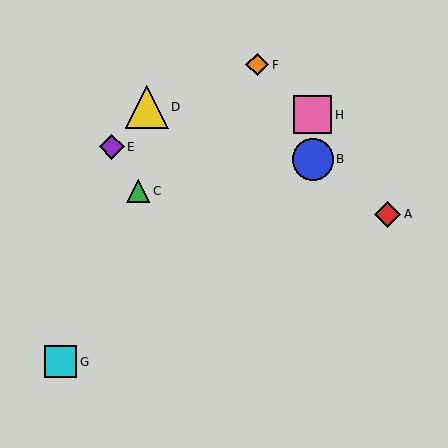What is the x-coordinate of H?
Object H is at x≈313.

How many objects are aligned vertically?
2 objects (B, H) are aligned vertically.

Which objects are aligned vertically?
Objects B, H are aligned vertically.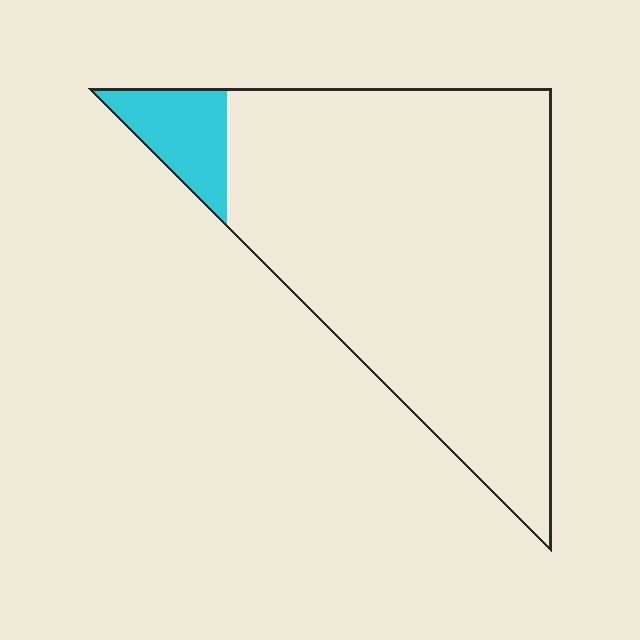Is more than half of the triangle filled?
No.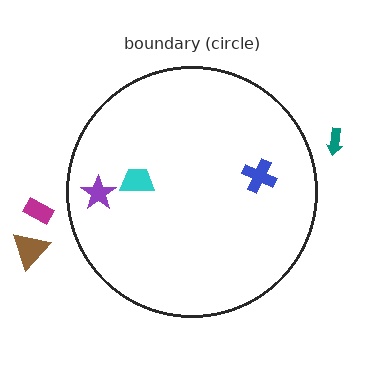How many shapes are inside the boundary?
3 inside, 3 outside.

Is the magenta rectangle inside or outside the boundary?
Outside.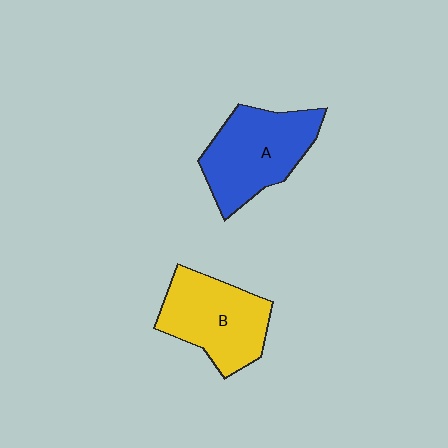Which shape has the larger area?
Shape A (blue).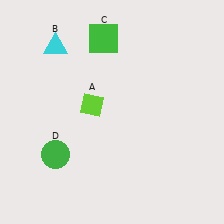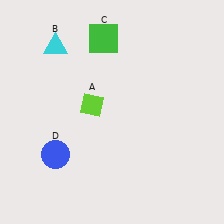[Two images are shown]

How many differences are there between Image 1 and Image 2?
There is 1 difference between the two images.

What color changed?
The circle (D) changed from green in Image 1 to blue in Image 2.